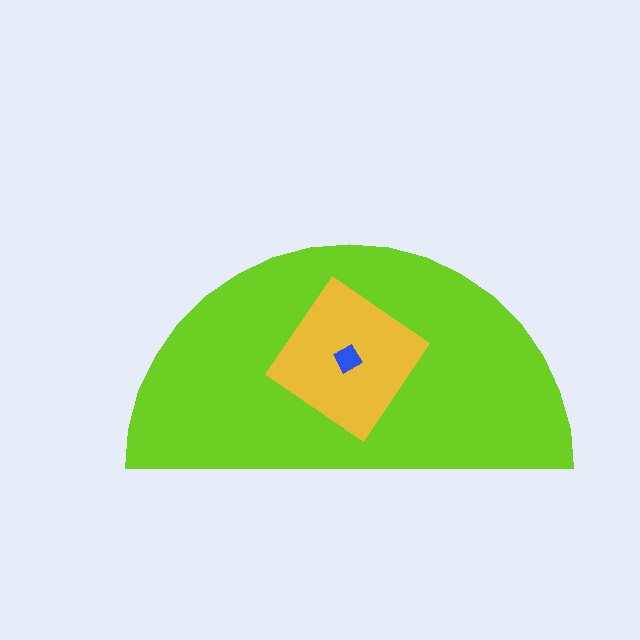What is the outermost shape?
The lime semicircle.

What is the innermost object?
The blue diamond.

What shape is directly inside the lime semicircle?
The yellow diamond.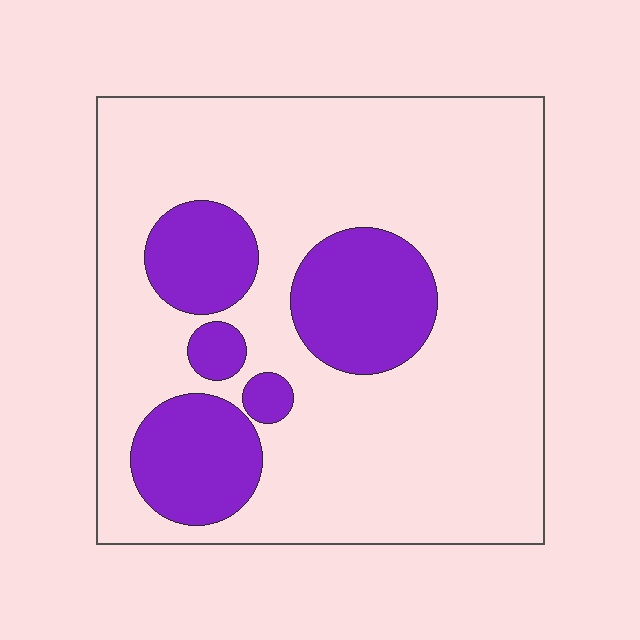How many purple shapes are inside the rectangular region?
5.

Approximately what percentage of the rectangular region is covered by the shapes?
Approximately 25%.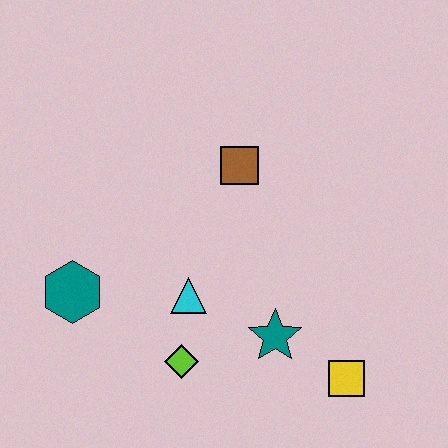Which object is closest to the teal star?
The yellow square is closest to the teal star.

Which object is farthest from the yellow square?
The teal hexagon is farthest from the yellow square.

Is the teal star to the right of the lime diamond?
Yes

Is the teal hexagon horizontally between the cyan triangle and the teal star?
No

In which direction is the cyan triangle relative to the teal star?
The cyan triangle is to the left of the teal star.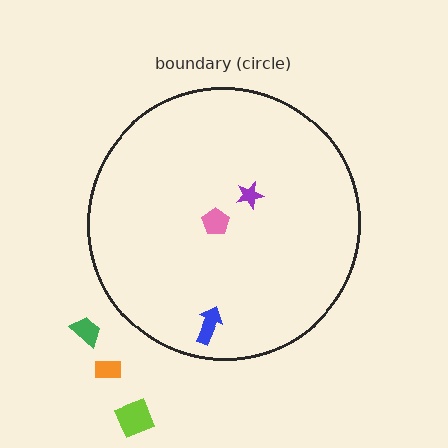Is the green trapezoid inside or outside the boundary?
Outside.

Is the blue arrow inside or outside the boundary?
Inside.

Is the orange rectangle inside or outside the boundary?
Outside.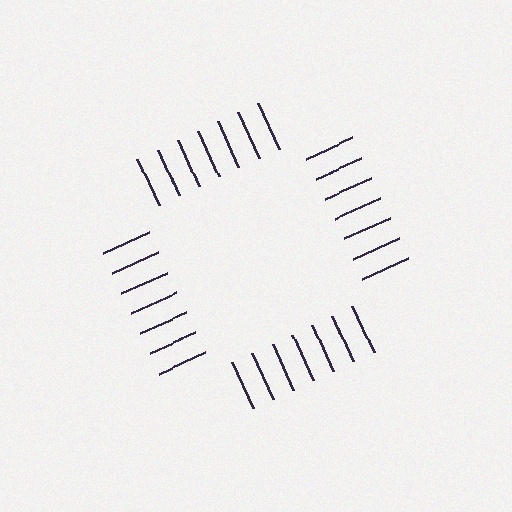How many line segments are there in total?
28 — 7 along each of the 4 edges.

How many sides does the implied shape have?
4 sides — the line-ends trace a square.